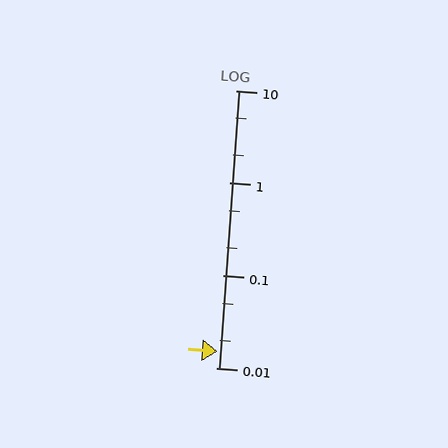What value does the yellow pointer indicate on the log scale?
The pointer indicates approximately 0.015.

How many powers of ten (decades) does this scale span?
The scale spans 3 decades, from 0.01 to 10.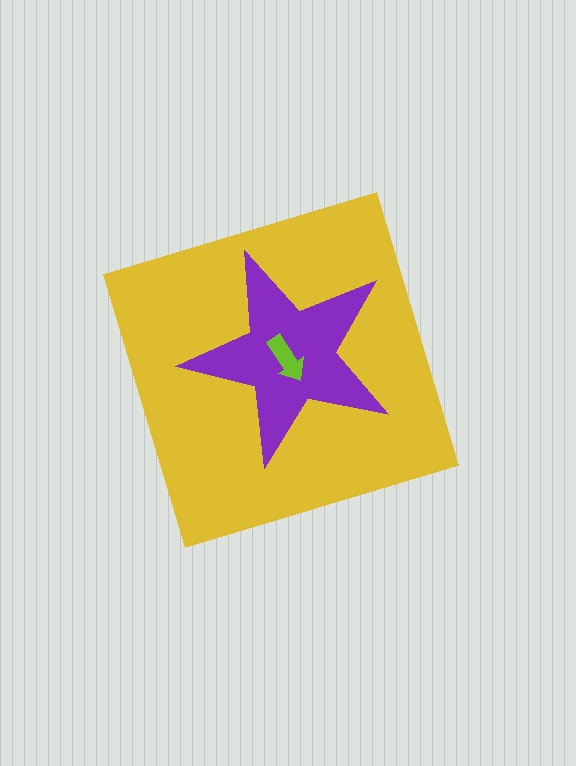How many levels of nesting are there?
3.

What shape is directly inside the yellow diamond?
The purple star.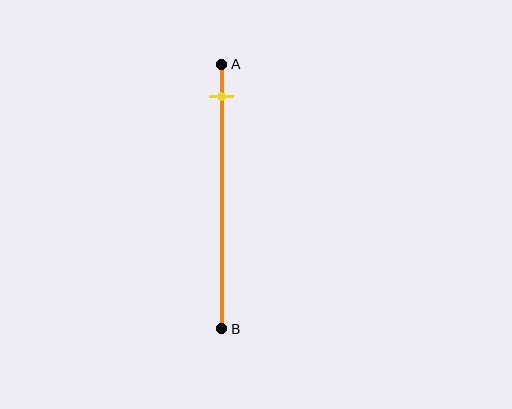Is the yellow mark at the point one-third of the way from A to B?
No, the mark is at about 10% from A, not at the 33% one-third point.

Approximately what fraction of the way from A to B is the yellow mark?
The yellow mark is approximately 10% of the way from A to B.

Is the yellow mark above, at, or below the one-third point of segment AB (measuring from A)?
The yellow mark is above the one-third point of segment AB.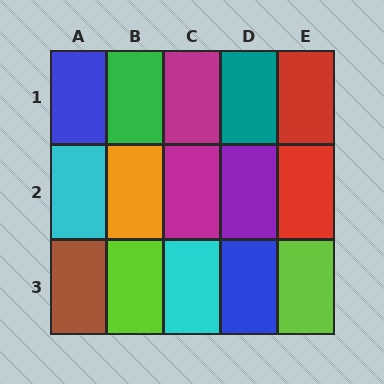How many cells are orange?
1 cell is orange.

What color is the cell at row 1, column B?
Green.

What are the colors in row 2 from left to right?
Cyan, orange, magenta, purple, red.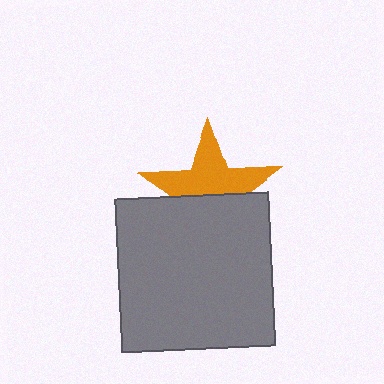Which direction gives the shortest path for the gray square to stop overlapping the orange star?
Moving down gives the shortest separation.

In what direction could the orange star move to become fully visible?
The orange star could move up. That would shift it out from behind the gray square entirely.